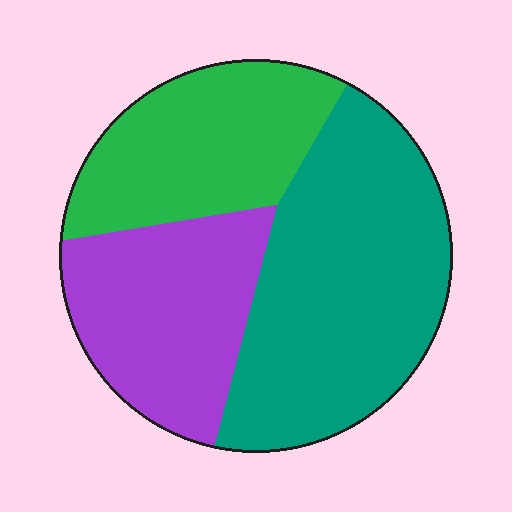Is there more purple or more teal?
Teal.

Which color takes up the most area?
Teal, at roughly 45%.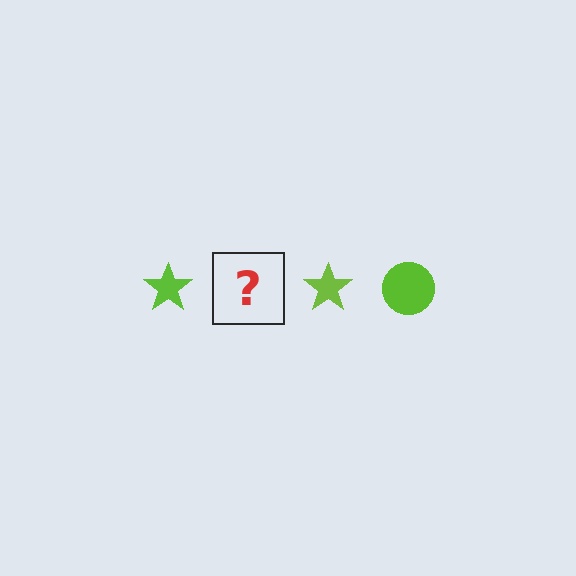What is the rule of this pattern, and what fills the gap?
The rule is that the pattern cycles through star, circle shapes in lime. The gap should be filled with a lime circle.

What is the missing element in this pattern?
The missing element is a lime circle.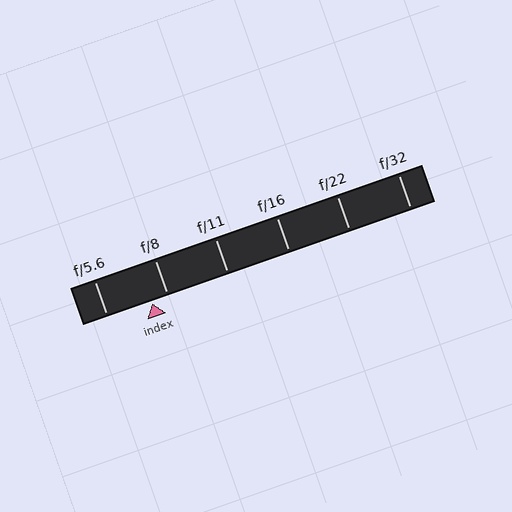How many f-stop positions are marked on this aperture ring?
There are 6 f-stop positions marked.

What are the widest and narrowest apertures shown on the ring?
The widest aperture shown is f/5.6 and the narrowest is f/32.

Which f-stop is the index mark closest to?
The index mark is closest to f/8.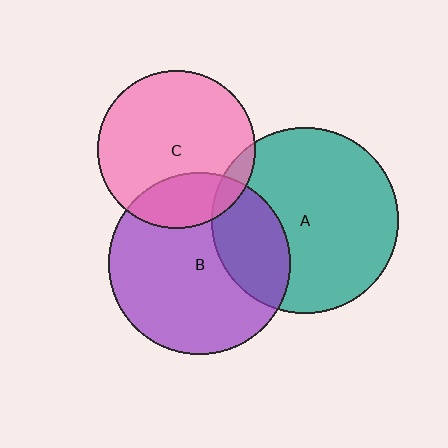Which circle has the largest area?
Circle A (teal).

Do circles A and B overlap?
Yes.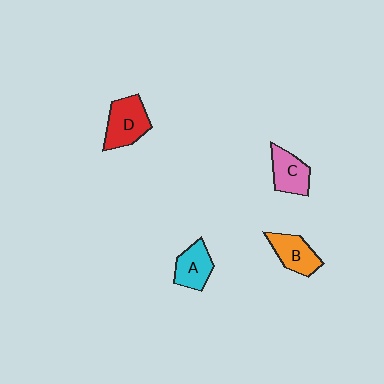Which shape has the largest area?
Shape D (red).